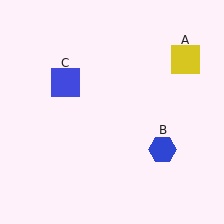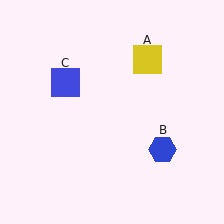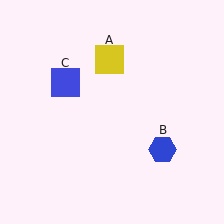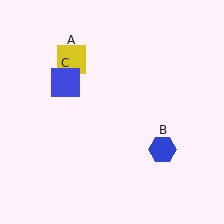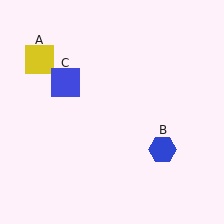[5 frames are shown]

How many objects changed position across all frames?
1 object changed position: yellow square (object A).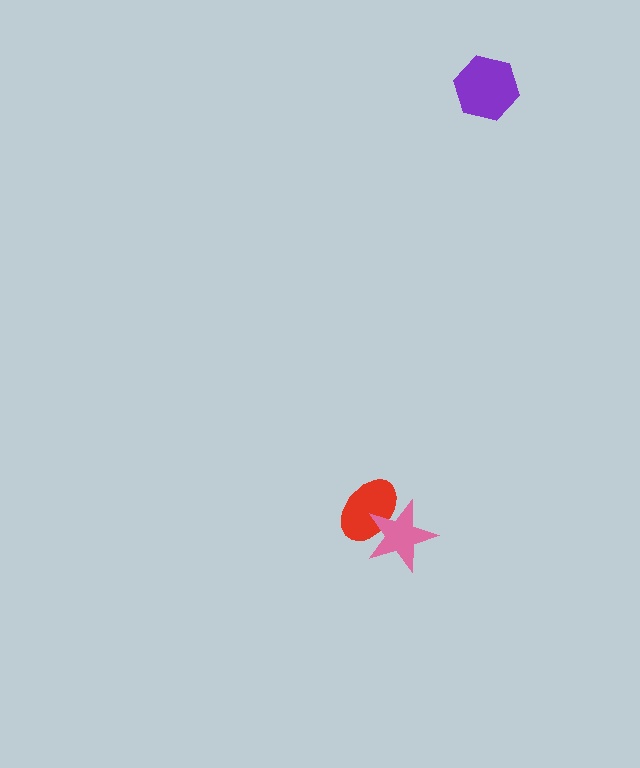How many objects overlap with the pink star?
1 object overlaps with the pink star.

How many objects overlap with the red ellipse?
1 object overlaps with the red ellipse.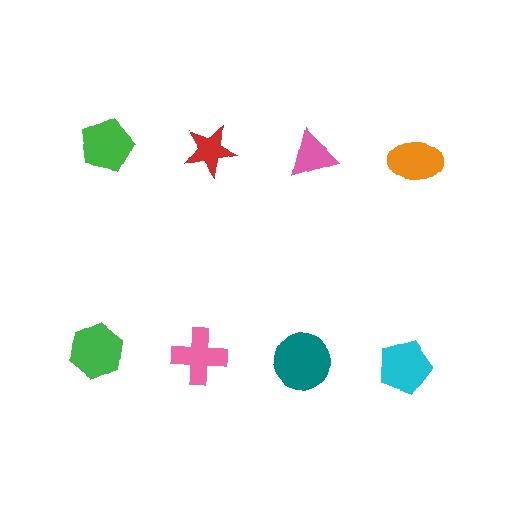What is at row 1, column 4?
An orange ellipse.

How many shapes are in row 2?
4 shapes.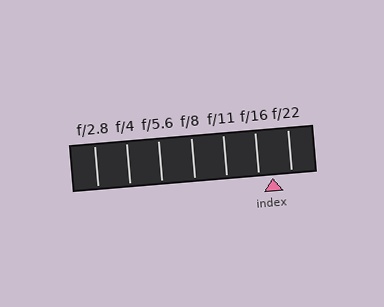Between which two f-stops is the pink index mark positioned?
The index mark is between f/16 and f/22.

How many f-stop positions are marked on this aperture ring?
There are 7 f-stop positions marked.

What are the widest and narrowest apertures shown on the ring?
The widest aperture shown is f/2.8 and the narrowest is f/22.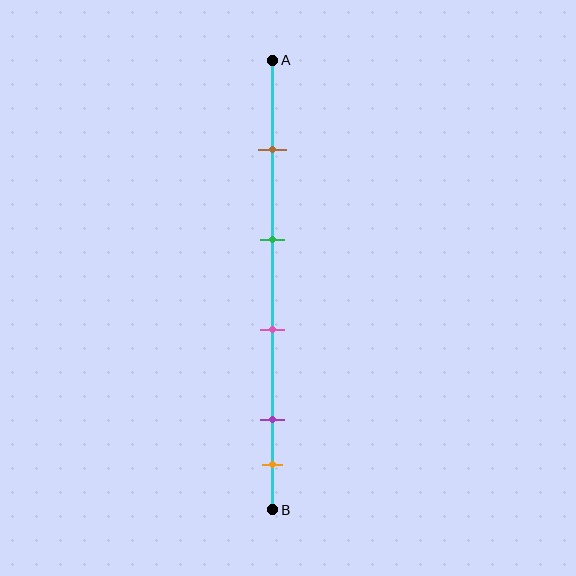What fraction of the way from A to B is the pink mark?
The pink mark is approximately 60% (0.6) of the way from A to B.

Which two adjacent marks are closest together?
The purple and orange marks are the closest adjacent pair.